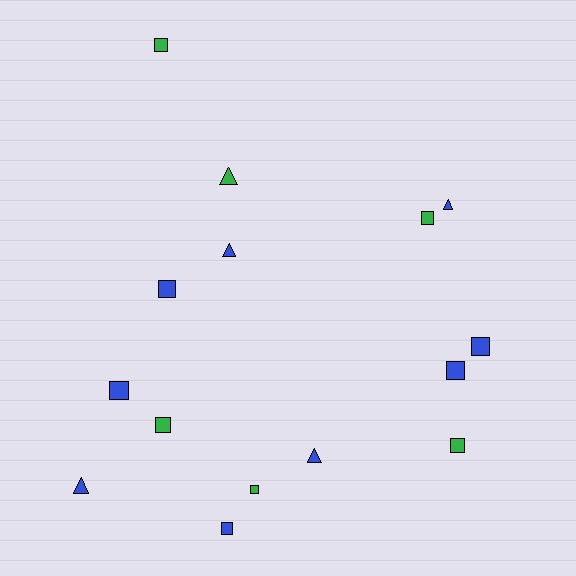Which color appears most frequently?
Blue, with 9 objects.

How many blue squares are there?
There are 5 blue squares.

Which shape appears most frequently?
Square, with 10 objects.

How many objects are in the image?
There are 15 objects.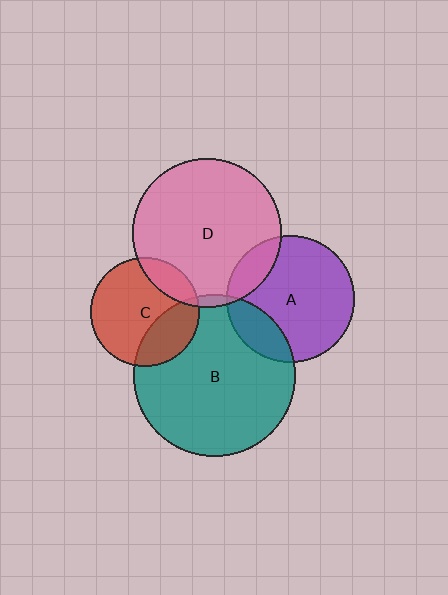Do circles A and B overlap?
Yes.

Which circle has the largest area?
Circle B (teal).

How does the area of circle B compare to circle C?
Approximately 2.2 times.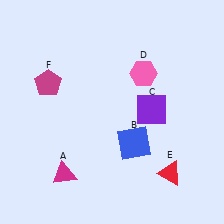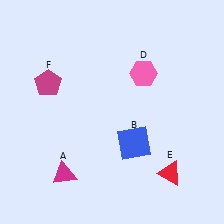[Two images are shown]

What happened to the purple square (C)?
The purple square (C) was removed in Image 2. It was in the top-right area of Image 1.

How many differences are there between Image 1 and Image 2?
There is 1 difference between the two images.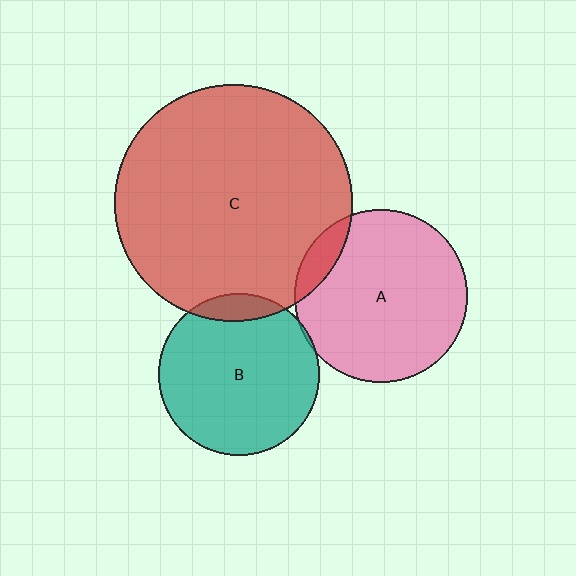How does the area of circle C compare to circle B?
Approximately 2.2 times.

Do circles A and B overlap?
Yes.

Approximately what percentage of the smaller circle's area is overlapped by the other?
Approximately 5%.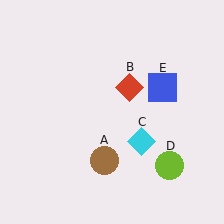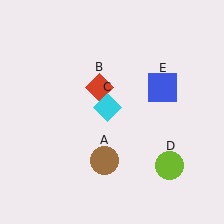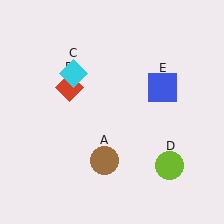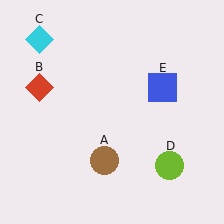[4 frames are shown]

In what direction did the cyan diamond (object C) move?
The cyan diamond (object C) moved up and to the left.